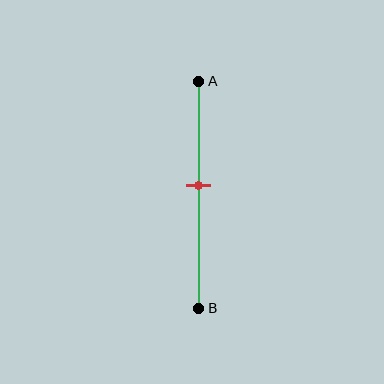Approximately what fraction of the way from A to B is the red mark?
The red mark is approximately 45% of the way from A to B.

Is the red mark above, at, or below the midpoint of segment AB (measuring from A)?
The red mark is above the midpoint of segment AB.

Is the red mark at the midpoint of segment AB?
No, the mark is at about 45% from A, not at the 50% midpoint.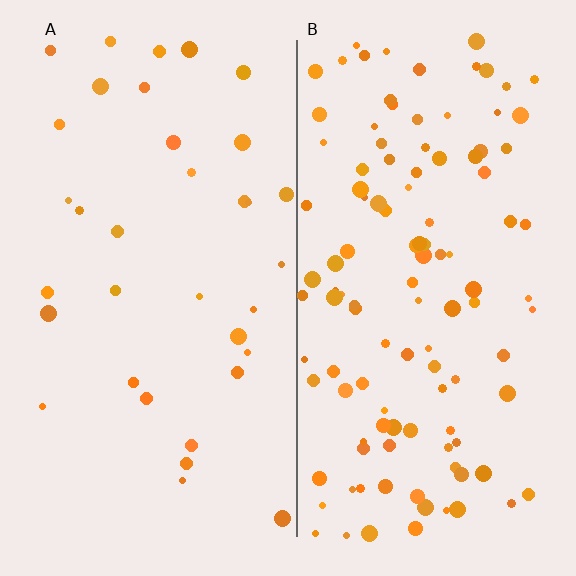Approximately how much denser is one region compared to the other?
Approximately 3.4× — region B over region A.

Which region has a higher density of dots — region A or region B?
B (the right).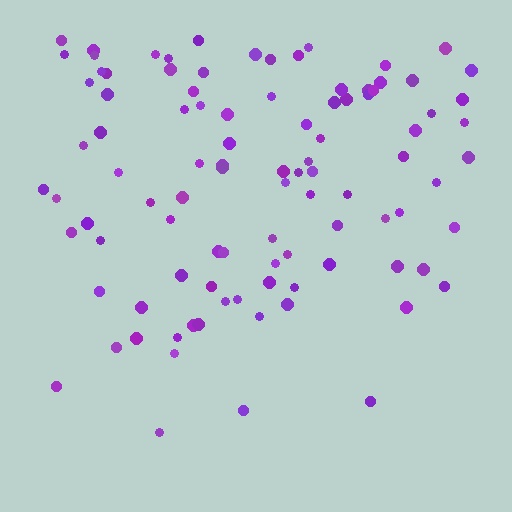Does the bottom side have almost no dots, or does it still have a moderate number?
Still a moderate number, just noticeably fewer than the top.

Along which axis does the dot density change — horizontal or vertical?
Vertical.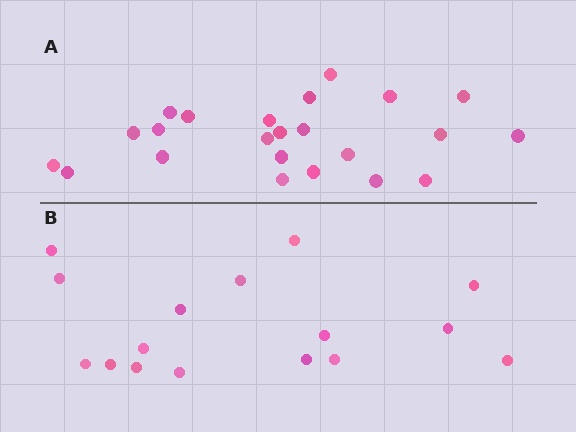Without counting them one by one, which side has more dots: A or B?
Region A (the top region) has more dots.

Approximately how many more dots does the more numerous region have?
Region A has roughly 8 or so more dots than region B.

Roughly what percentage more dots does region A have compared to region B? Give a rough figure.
About 45% more.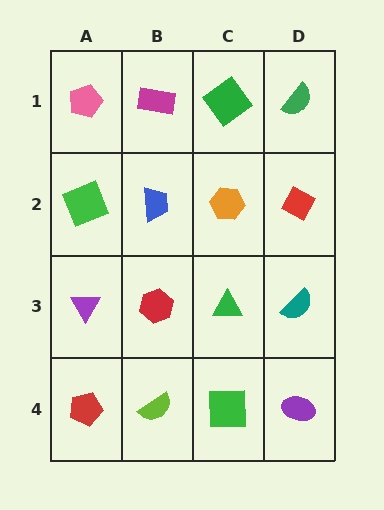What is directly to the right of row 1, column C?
A green semicircle.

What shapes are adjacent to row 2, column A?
A pink pentagon (row 1, column A), a purple triangle (row 3, column A), a blue trapezoid (row 2, column B).